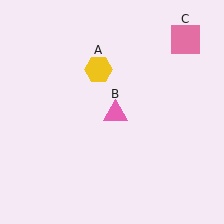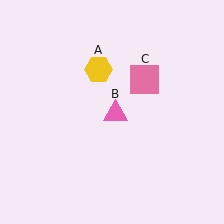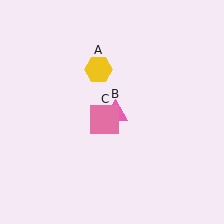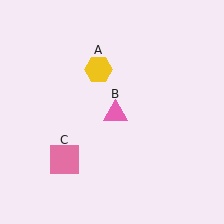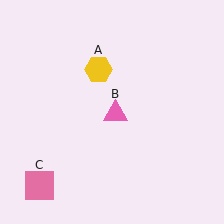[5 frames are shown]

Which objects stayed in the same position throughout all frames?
Yellow hexagon (object A) and pink triangle (object B) remained stationary.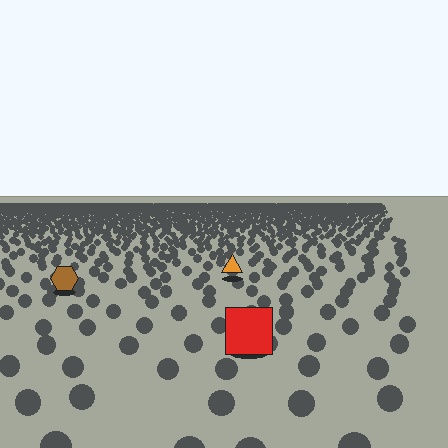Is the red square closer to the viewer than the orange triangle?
Yes. The red square is closer — you can tell from the texture gradient: the ground texture is coarser near it.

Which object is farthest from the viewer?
The orange triangle is farthest from the viewer. It appears smaller and the ground texture around it is denser.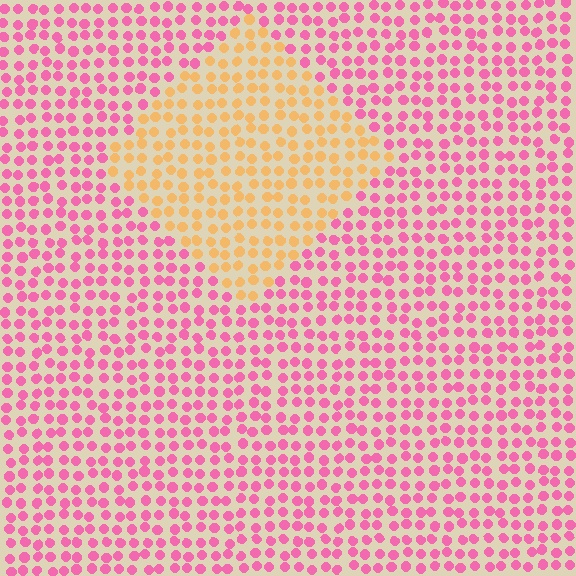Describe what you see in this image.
The image is filled with small pink elements in a uniform arrangement. A diamond-shaped region is visible where the elements are tinted to a slightly different hue, forming a subtle color boundary.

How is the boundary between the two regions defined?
The boundary is defined purely by a slight shift in hue (about 66 degrees). Spacing, size, and orientation are identical on both sides.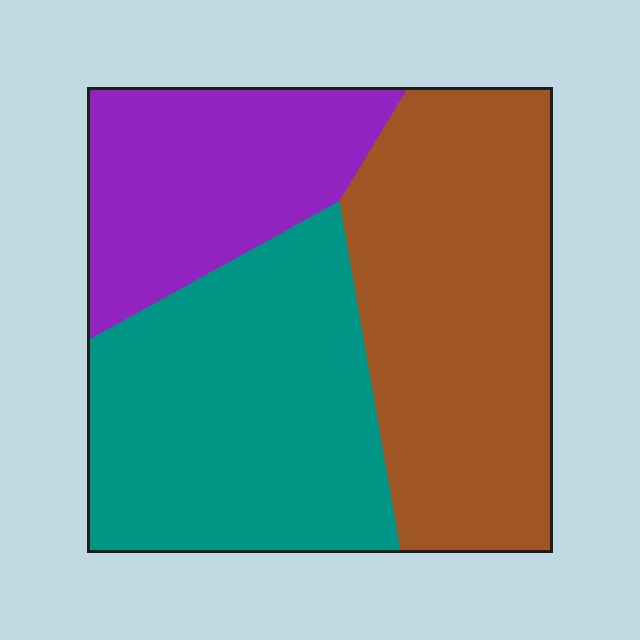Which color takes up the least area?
Purple, at roughly 25%.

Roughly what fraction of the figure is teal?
Teal covers 38% of the figure.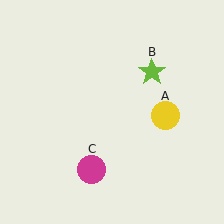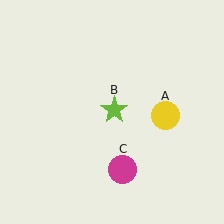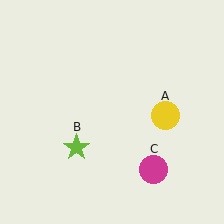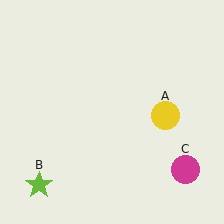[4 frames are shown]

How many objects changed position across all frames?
2 objects changed position: lime star (object B), magenta circle (object C).